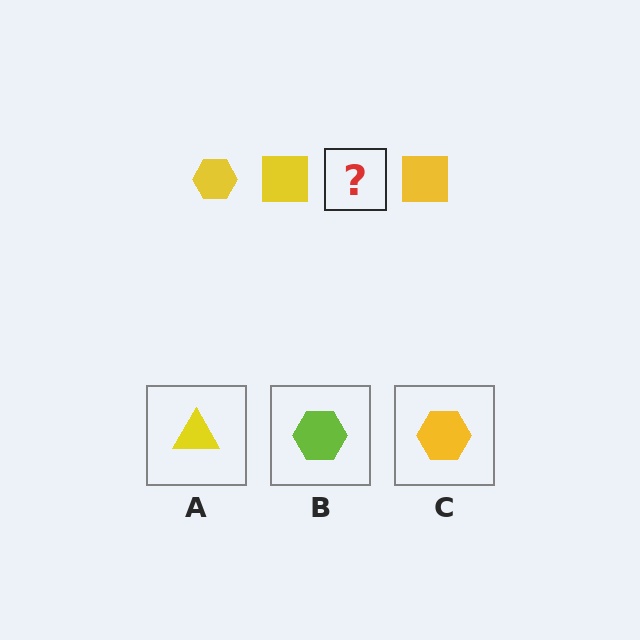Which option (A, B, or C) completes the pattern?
C.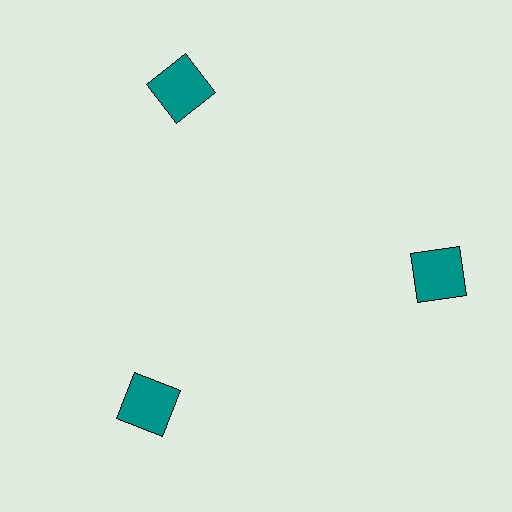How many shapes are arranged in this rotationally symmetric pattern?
There are 3 shapes, arranged in 3 groups of 1.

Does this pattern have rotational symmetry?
Yes, this pattern has 3-fold rotational symmetry. It looks the same after rotating 120 degrees around the center.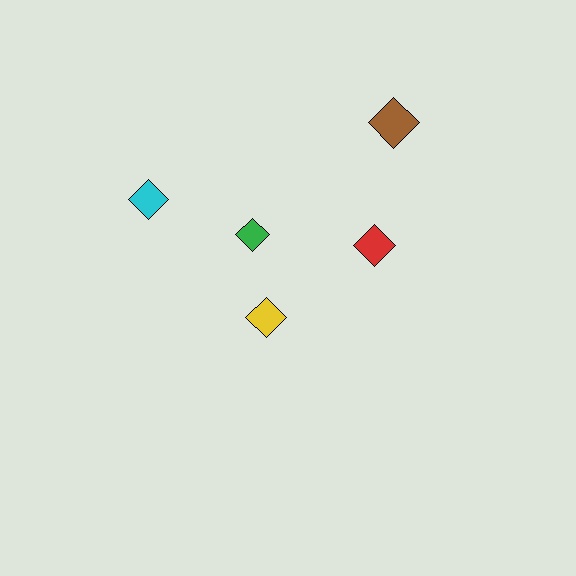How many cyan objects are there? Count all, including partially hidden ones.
There is 1 cyan object.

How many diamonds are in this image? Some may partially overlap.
There are 5 diamonds.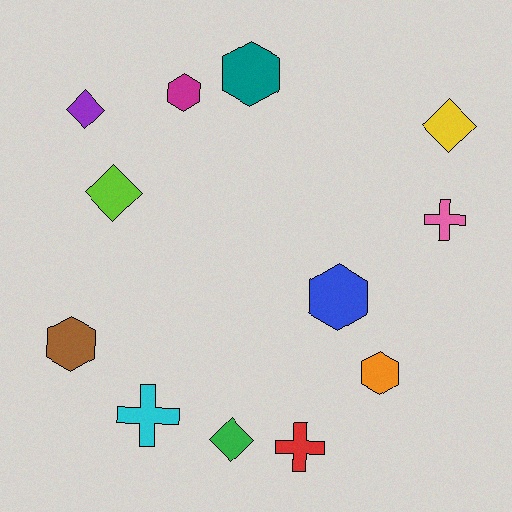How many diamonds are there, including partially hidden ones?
There are 4 diamonds.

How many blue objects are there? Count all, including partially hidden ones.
There is 1 blue object.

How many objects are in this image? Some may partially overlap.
There are 12 objects.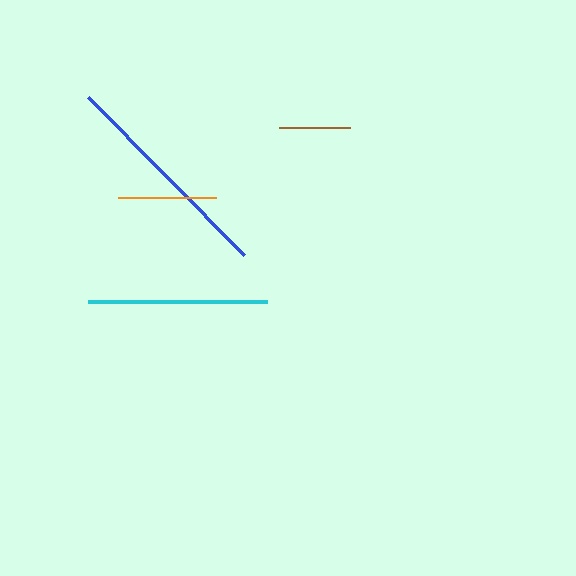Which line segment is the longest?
The blue line is the longest at approximately 222 pixels.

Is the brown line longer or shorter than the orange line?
The orange line is longer than the brown line.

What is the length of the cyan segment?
The cyan segment is approximately 179 pixels long.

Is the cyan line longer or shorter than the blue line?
The blue line is longer than the cyan line.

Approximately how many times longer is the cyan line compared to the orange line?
The cyan line is approximately 1.8 times the length of the orange line.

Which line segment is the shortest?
The brown line is the shortest at approximately 72 pixels.